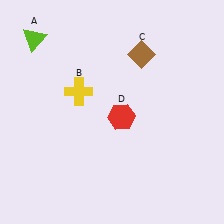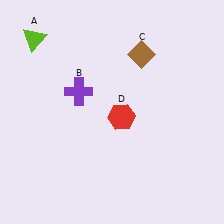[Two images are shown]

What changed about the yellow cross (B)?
In Image 1, B is yellow. In Image 2, it changed to purple.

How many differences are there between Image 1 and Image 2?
There is 1 difference between the two images.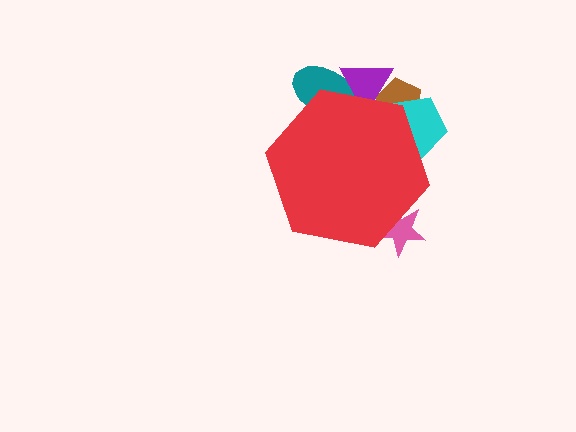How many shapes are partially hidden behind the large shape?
5 shapes are partially hidden.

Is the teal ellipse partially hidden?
Yes, the teal ellipse is partially hidden behind the red hexagon.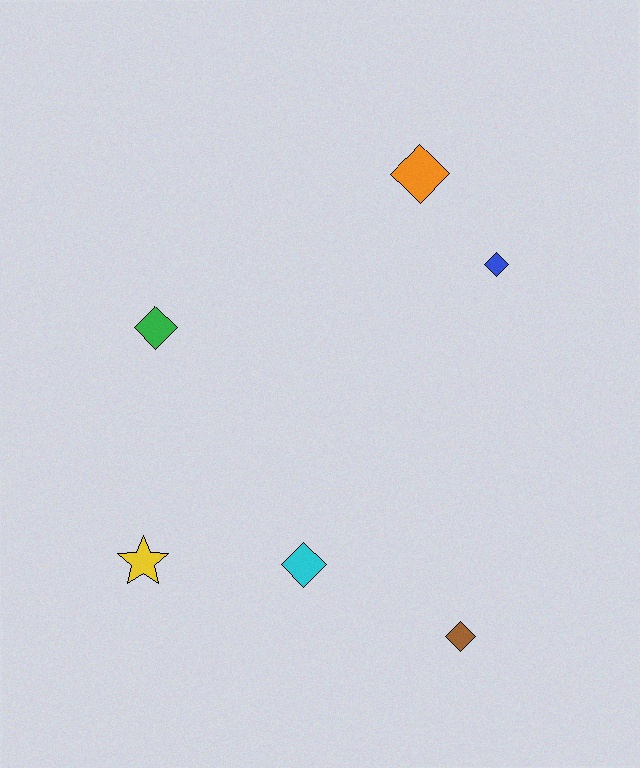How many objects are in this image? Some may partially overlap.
There are 6 objects.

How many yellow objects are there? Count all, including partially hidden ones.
There is 1 yellow object.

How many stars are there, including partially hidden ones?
There is 1 star.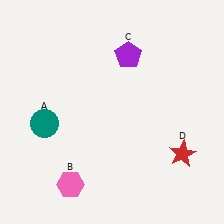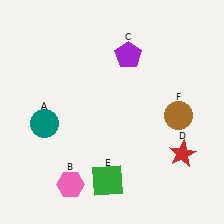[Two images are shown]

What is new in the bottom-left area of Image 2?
A green square (E) was added in the bottom-left area of Image 2.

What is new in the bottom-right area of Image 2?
A brown circle (F) was added in the bottom-right area of Image 2.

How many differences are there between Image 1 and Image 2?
There are 2 differences between the two images.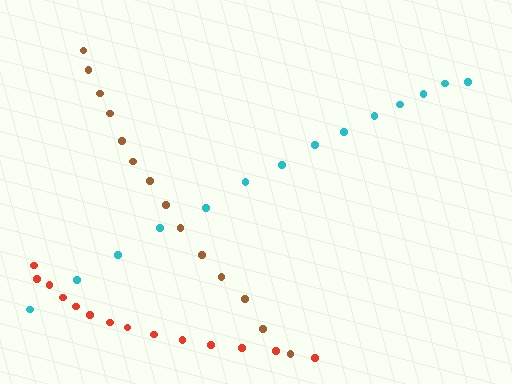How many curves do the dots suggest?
There are 3 distinct paths.